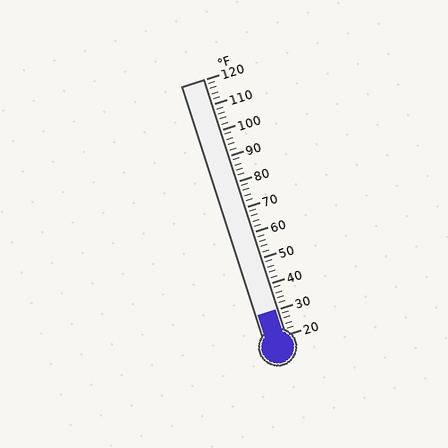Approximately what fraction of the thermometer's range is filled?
The thermometer is filled to approximately 10% of its range.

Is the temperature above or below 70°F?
The temperature is below 70°F.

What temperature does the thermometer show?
The thermometer shows approximately 30°F.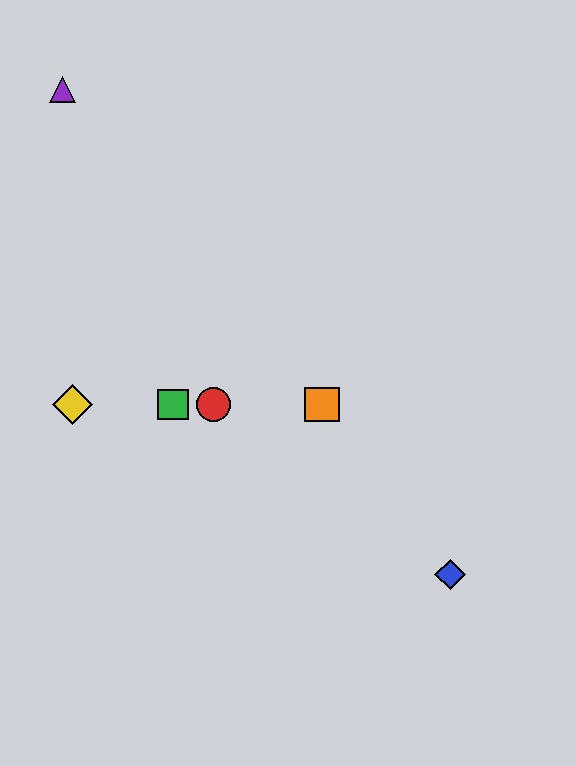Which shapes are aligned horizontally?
The red circle, the green square, the yellow diamond, the orange square are aligned horizontally.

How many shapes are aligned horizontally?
4 shapes (the red circle, the green square, the yellow diamond, the orange square) are aligned horizontally.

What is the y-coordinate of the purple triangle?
The purple triangle is at y≈89.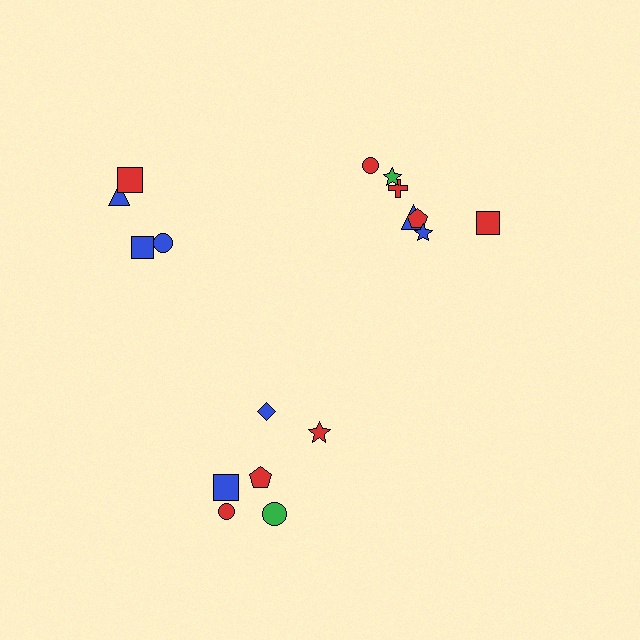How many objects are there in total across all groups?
There are 17 objects.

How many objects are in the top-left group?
There are 4 objects.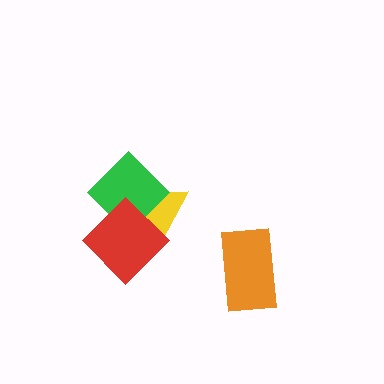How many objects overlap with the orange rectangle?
0 objects overlap with the orange rectangle.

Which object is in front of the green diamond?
The red diamond is in front of the green diamond.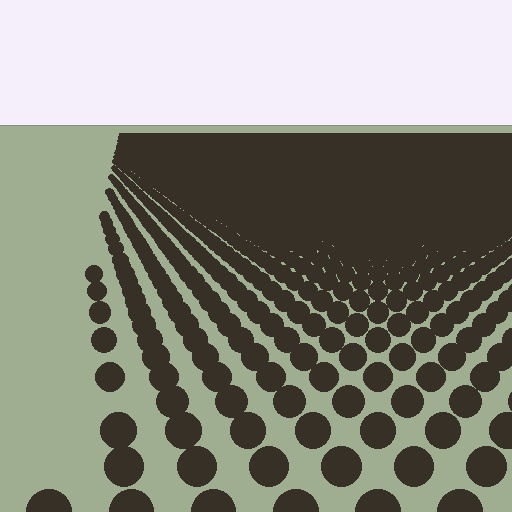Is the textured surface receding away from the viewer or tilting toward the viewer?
The surface is receding away from the viewer. Texture elements get smaller and denser toward the top.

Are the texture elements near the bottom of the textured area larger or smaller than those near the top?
Larger. Near the bottom, elements are closer to the viewer and appear at a bigger on-screen size.